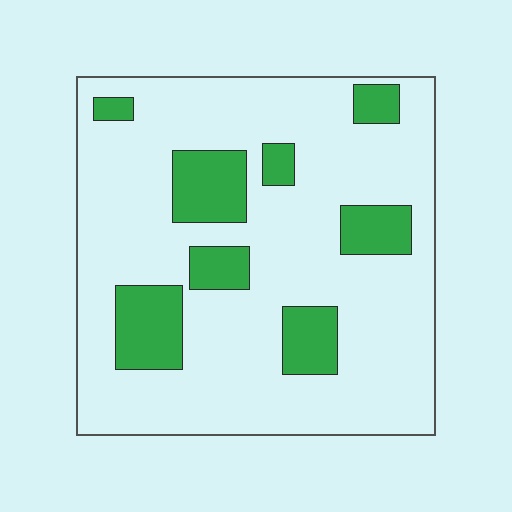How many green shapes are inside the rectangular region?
8.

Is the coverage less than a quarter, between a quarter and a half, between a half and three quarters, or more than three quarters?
Less than a quarter.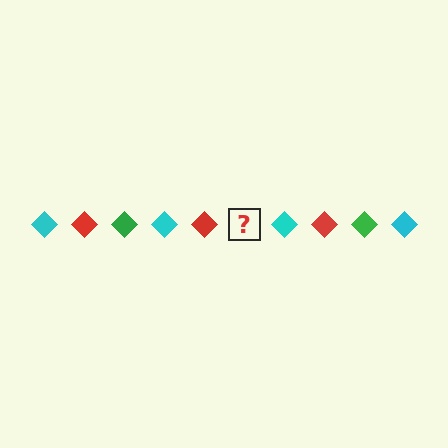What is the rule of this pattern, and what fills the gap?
The rule is that the pattern cycles through cyan, red, green diamonds. The gap should be filled with a green diamond.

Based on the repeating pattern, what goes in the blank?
The blank should be a green diamond.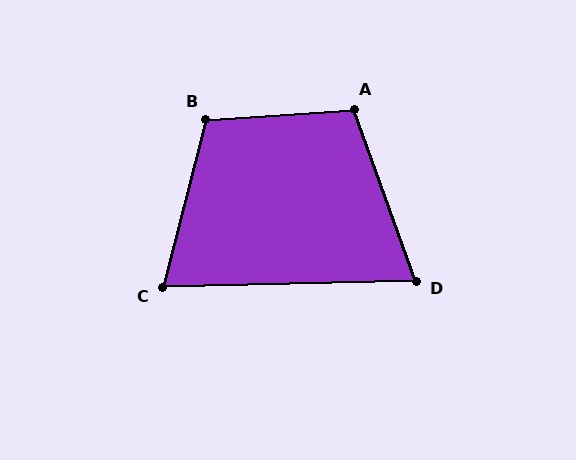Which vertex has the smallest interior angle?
D, at approximately 72 degrees.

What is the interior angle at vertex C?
Approximately 74 degrees (acute).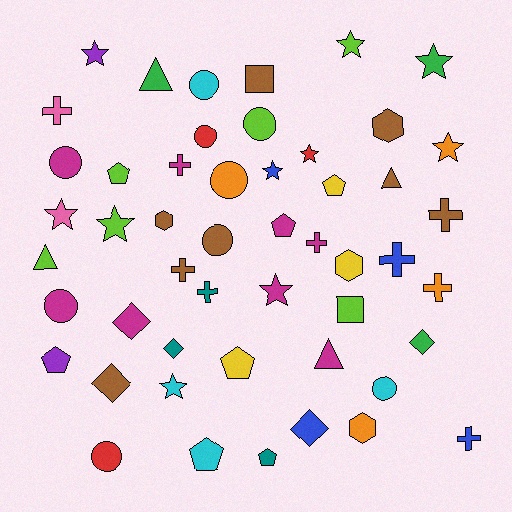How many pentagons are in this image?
There are 7 pentagons.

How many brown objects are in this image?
There are 8 brown objects.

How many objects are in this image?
There are 50 objects.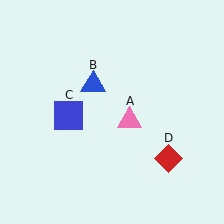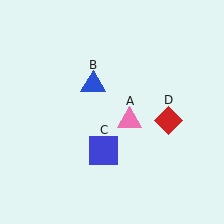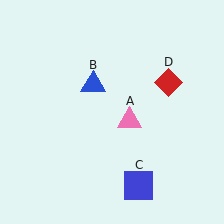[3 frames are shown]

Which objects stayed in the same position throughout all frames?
Pink triangle (object A) and blue triangle (object B) remained stationary.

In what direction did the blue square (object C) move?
The blue square (object C) moved down and to the right.